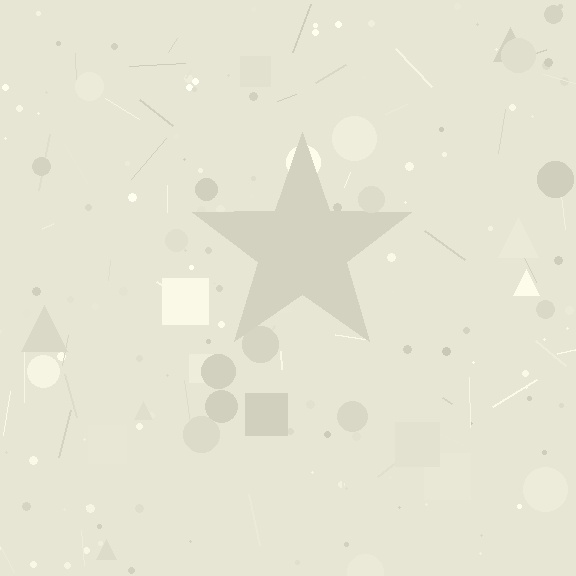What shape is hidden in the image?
A star is hidden in the image.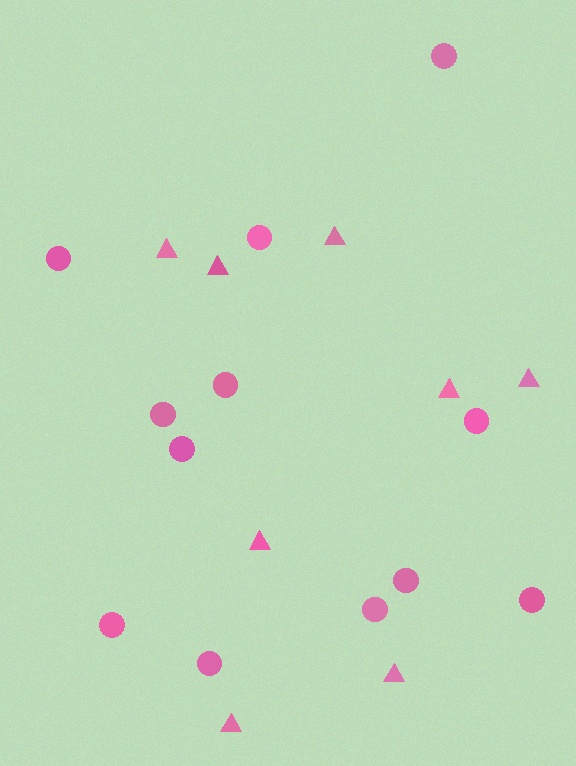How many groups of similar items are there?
There are 2 groups: one group of triangles (8) and one group of circles (12).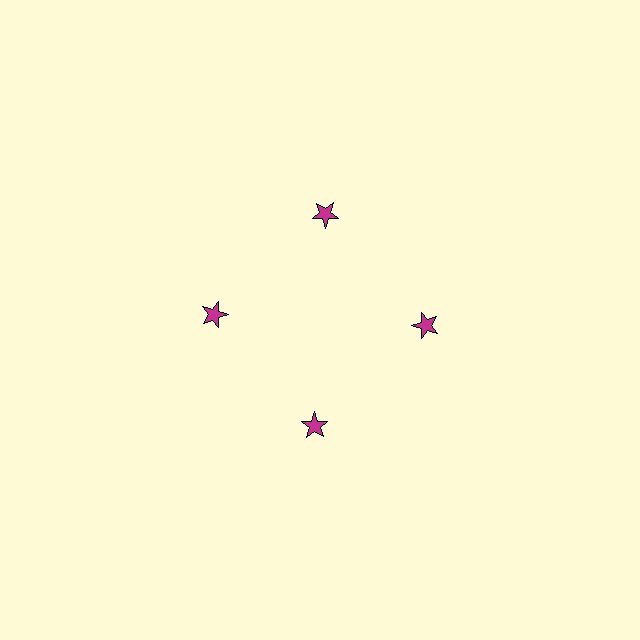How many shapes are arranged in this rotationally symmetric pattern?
There are 4 shapes, arranged in 4 groups of 1.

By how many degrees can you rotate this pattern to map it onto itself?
The pattern maps onto itself every 90 degrees of rotation.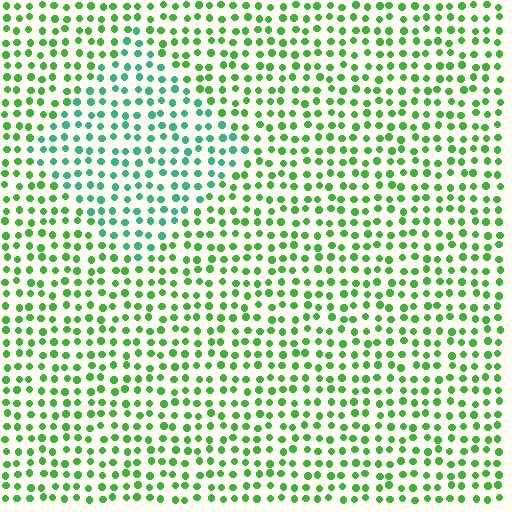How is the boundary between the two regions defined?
The boundary is defined purely by a slight shift in hue (about 39 degrees). Spacing, size, and orientation are identical on both sides.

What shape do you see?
I see a diamond.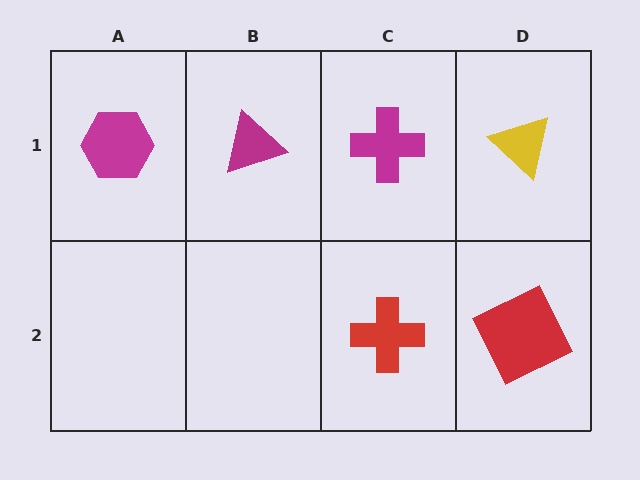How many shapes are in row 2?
2 shapes.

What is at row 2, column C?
A red cross.